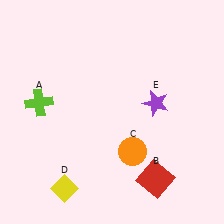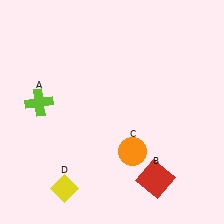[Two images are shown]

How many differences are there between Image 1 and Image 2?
There is 1 difference between the two images.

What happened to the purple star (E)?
The purple star (E) was removed in Image 2. It was in the top-right area of Image 1.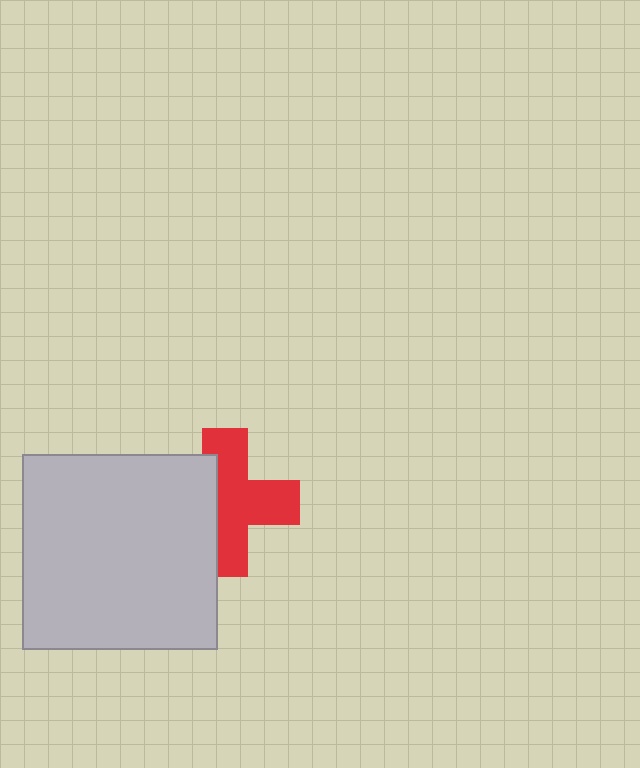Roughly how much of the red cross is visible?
About half of it is visible (roughly 63%).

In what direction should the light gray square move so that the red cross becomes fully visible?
The light gray square should move left. That is the shortest direction to clear the overlap and leave the red cross fully visible.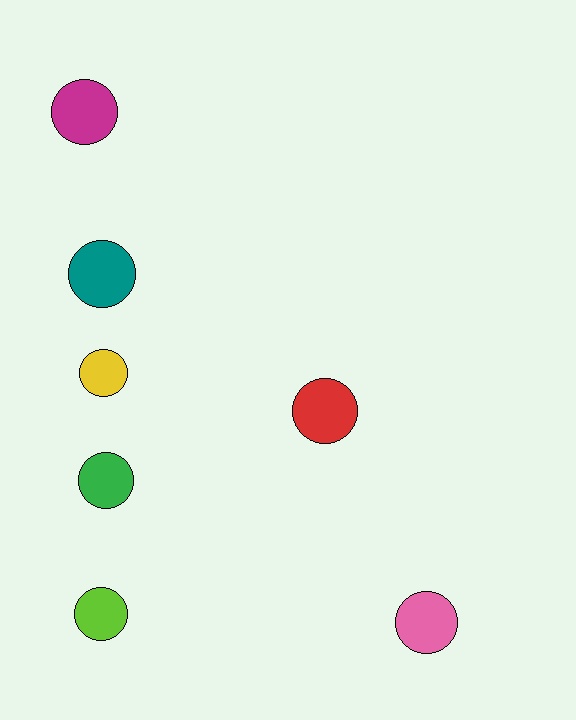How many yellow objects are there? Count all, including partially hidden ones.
There is 1 yellow object.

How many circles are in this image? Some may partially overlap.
There are 7 circles.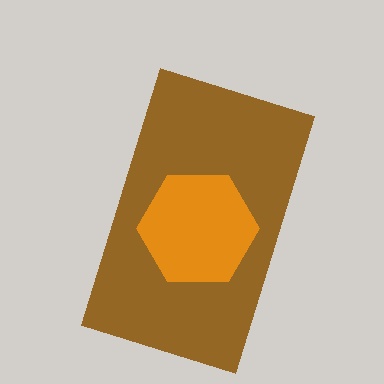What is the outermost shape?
The brown rectangle.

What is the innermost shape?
The orange hexagon.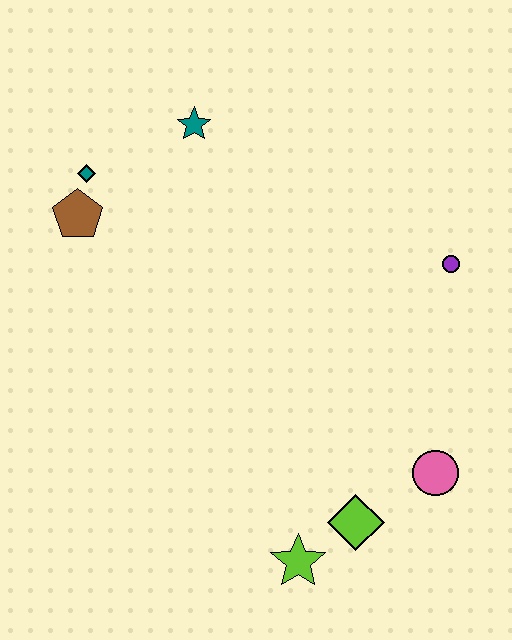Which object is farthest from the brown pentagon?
The pink circle is farthest from the brown pentagon.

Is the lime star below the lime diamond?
Yes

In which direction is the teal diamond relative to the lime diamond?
The teal diamond is above the lime diamond.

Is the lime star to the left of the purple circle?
Yes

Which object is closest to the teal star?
The teal diamond is closest to the teal star.